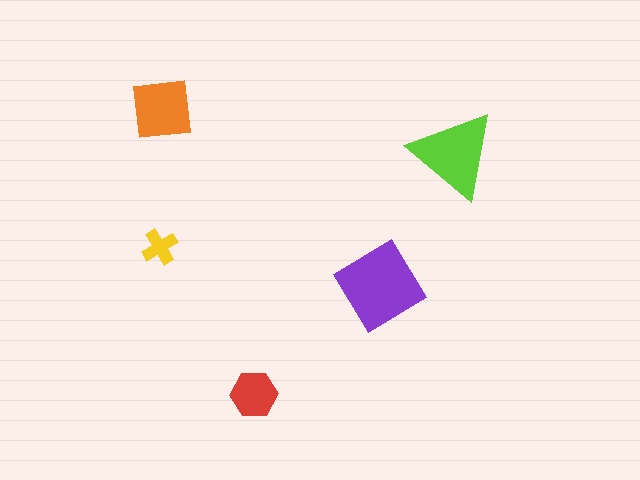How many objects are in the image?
There are 5 objects in the image.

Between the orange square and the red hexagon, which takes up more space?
The orange square.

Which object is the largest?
The purple diamond.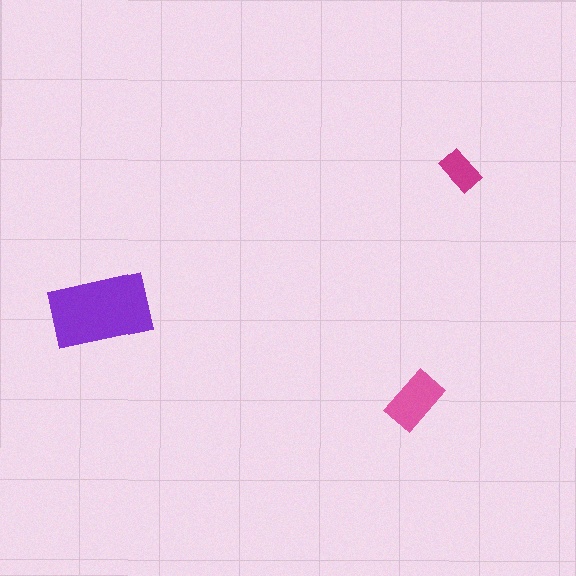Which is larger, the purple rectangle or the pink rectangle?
The purple one.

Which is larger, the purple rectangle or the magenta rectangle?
The purple one.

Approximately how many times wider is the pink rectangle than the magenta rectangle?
About 1.5 times wider.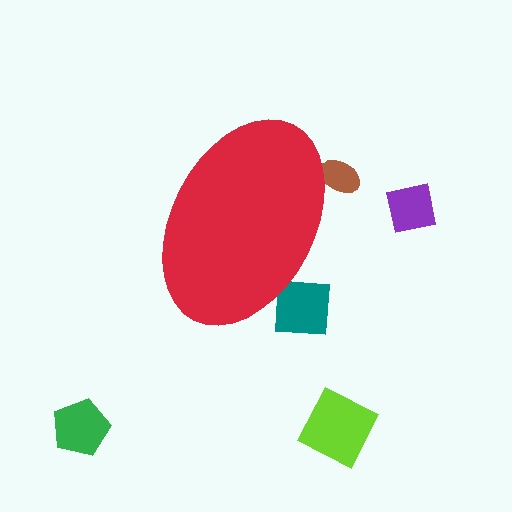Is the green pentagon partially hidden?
No, the green pentagon is fully visible.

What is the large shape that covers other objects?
A red ellipse.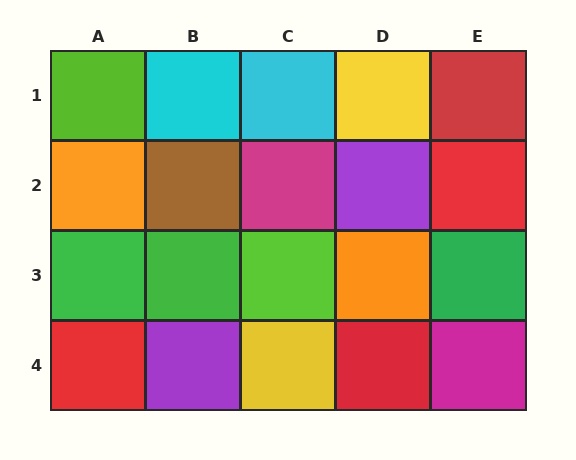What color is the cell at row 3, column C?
Lime.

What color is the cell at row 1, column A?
Lime.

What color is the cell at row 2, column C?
Magenta.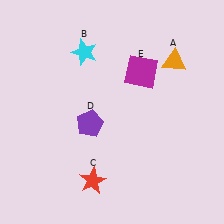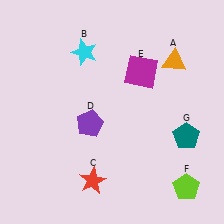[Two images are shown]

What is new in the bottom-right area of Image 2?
A teal pentagon (G) was added in the bottom-right area of Image 2.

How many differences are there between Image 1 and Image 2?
There are 2 differences between the two images.